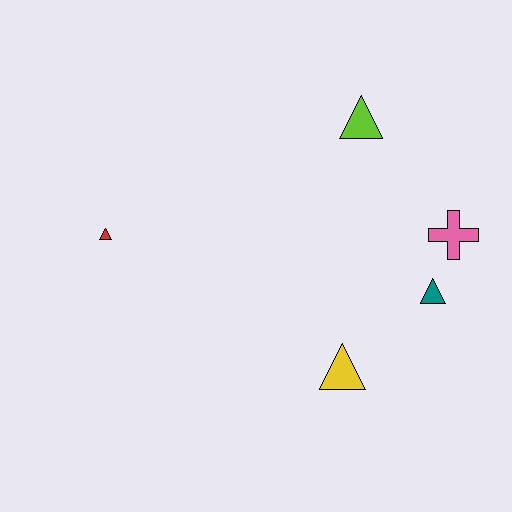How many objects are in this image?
There are 5 objects.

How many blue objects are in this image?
There are no blue objects.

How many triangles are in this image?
There are 4 triangles.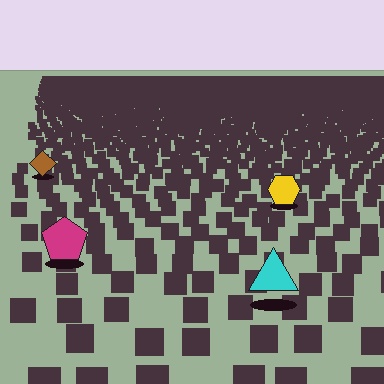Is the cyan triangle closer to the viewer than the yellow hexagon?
Yes. The cyan triangle is closer — you can tell from the texture gradient: the ground texture is coarser near it.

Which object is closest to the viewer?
The cyan triangle is closest. The texture marks near it are larger and more spread out.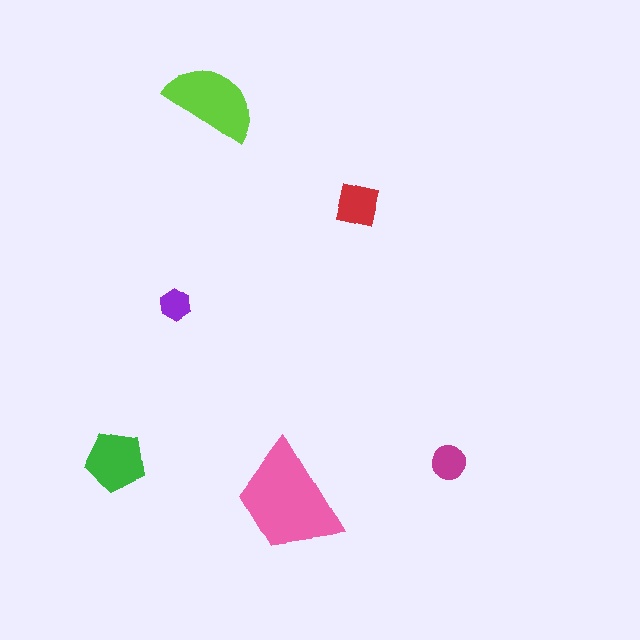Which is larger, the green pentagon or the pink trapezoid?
The pink trapezoid.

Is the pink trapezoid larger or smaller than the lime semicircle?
Larger.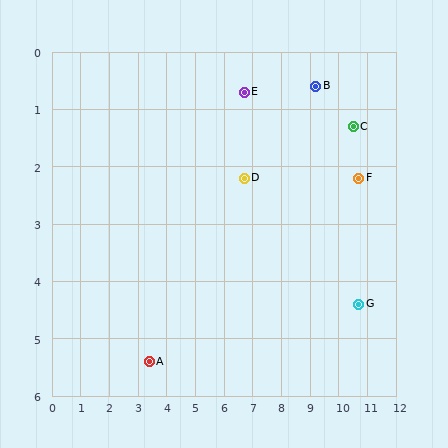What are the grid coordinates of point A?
Point A is at approximately (3.4, 5.4).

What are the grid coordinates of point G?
Point G is at approximately (10.7, 4.4).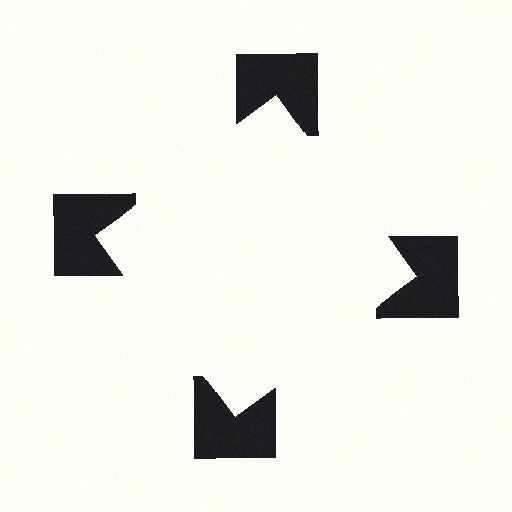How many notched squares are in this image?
There are 4 — one at each vertex of the illusory square.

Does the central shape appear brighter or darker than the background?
It typically appears slightly brighter than the background, even though no actual brightness change is drawn.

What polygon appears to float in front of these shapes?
An illusory square — its edges are inferred from the aligned wedge cuts in the notched squares, not physically drawn.